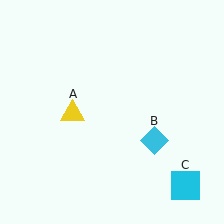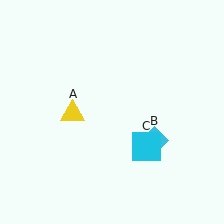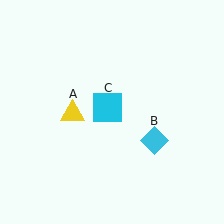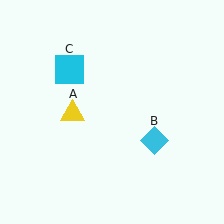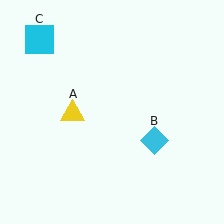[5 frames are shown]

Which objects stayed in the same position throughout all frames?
Yellow triangle (object A) and cyan diamond (object B) remained stationary.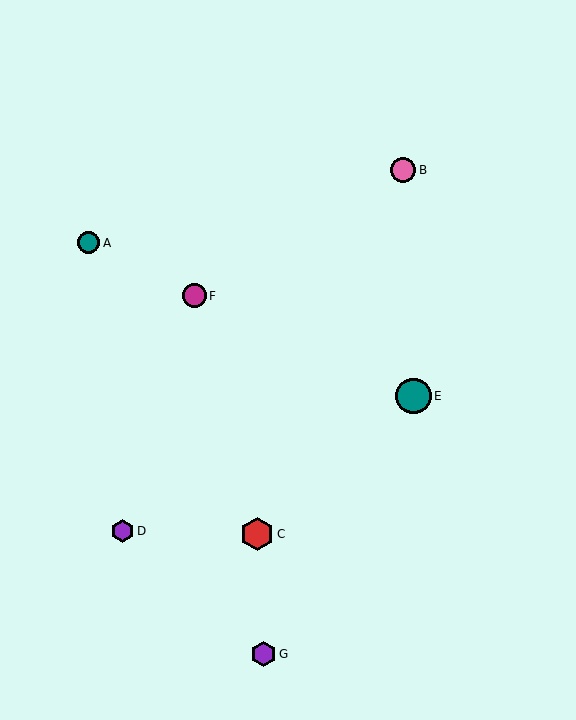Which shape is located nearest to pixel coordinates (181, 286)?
The magenta circle (labeled F) at (194, 296) is nearest to that location.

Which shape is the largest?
The teal circle (labeled E) is the largest.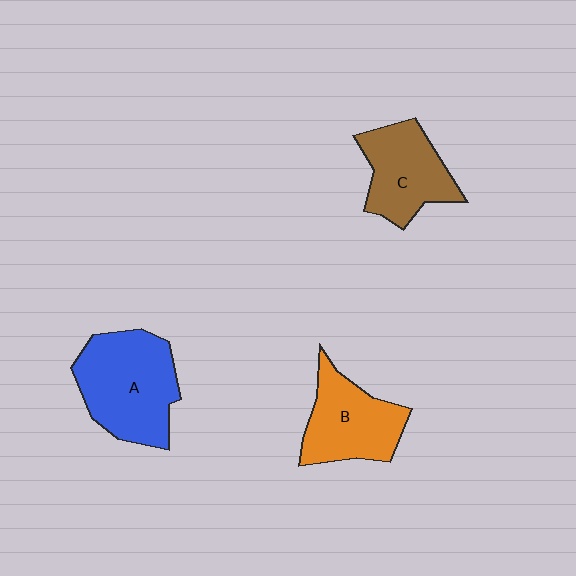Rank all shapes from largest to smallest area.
From largest to smallest: A (blue), B (orange), C (brown).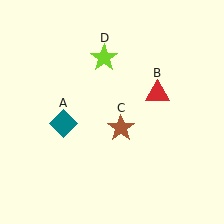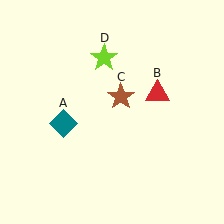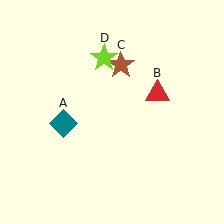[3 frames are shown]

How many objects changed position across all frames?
1 object changed position: brown star (object C).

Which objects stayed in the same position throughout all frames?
Teal diamond (object A) and red triangle (object B) and lime star (object D) remained stationary.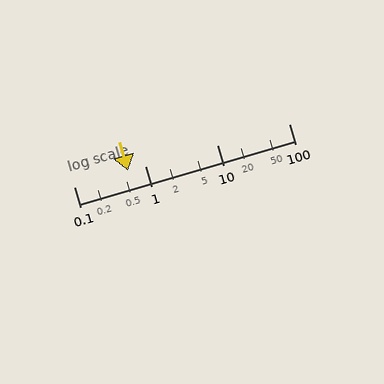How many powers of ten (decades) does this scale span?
The scale spans 3 decades, from 0.1 to 100.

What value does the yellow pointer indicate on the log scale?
The pointer indicates approximately 0.57.